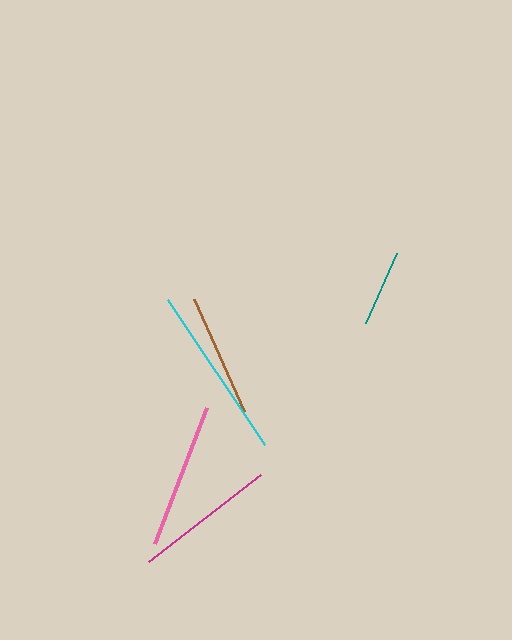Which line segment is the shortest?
The teal line is the shortest at approximately 77 pixels.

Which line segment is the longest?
The cyan line is the longest at approximately 175 pixels.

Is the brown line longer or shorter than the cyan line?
The cyan line is longer than the brown line.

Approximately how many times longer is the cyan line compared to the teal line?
The cyan line is approximately 2.3 times the length of the teal line.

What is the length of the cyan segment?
The cyan segment is approximately 175 pixels long.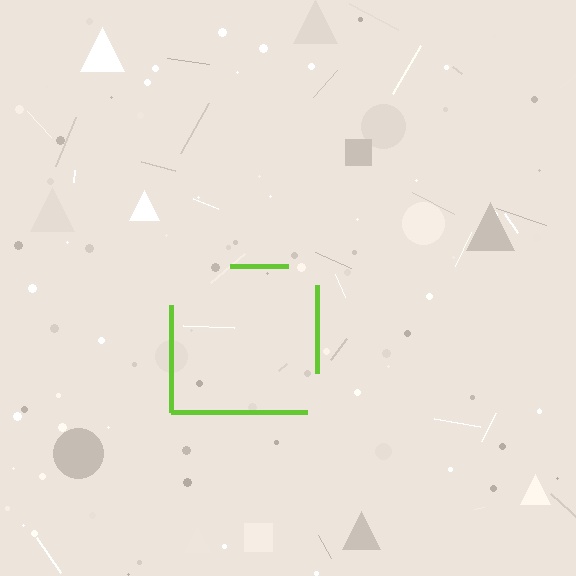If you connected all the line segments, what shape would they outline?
They would outline a square.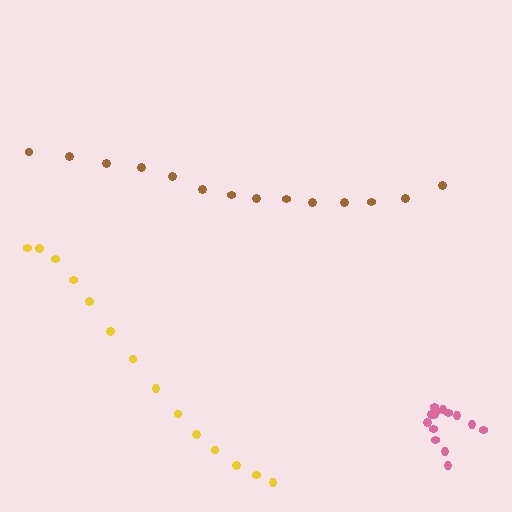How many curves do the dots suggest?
There are 3 distinct paths.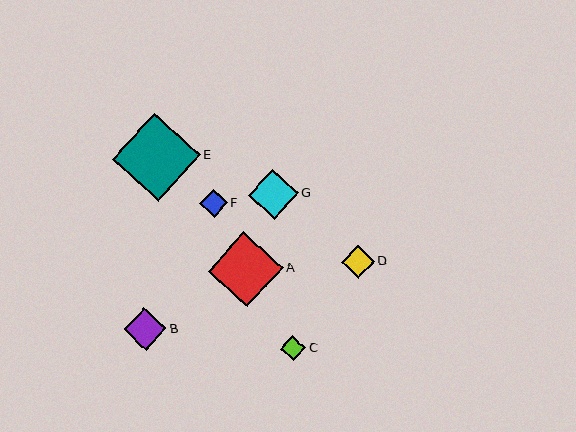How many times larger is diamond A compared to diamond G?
Diamond A is approximately 1.5 times the size of diamond G.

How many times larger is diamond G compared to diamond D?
Diamond G is approximately 1.5 times the size of diamond D.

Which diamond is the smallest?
Diamond C is the smallest with a size of approximately 25 pixels.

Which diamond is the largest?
Diamond E is the largest with a size of approximately 88 pixels.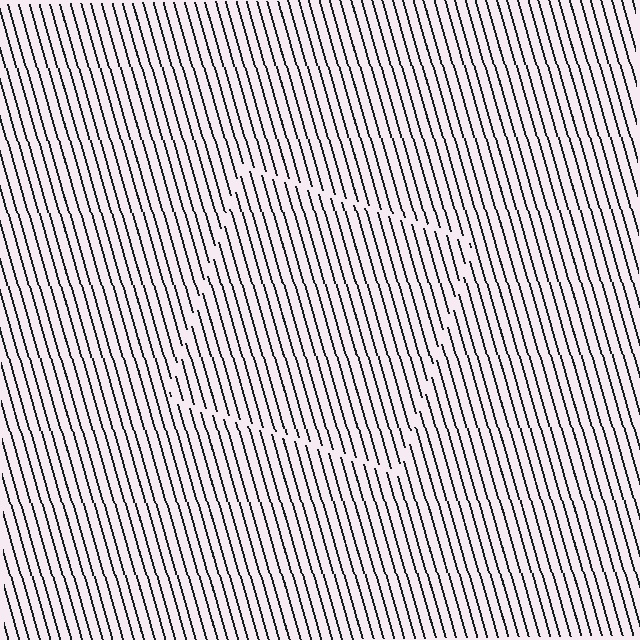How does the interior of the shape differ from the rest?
The interior of the shape contains the same grating, shifted by half a period — the contour is defined by the phase discontinuity where line-ends from the inner and outer gratings abut.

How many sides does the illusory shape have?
4 sides — the line-ends trace a square.